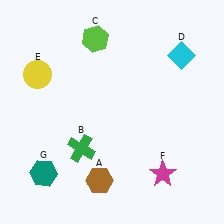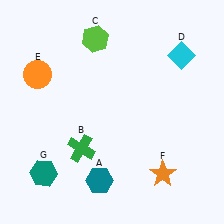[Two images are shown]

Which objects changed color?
A changed from brown to teal. E changed from yellow to orange. F changed from magenta to orange.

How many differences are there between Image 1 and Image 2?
There are 3 differences between the two images.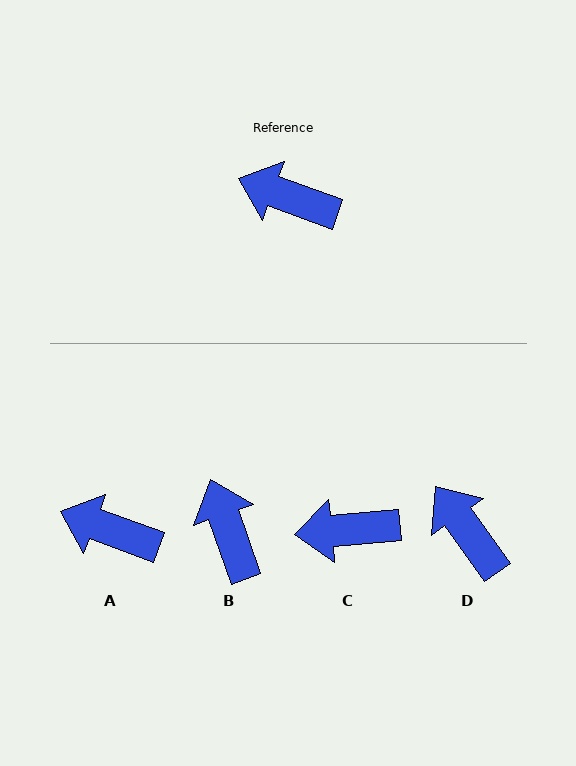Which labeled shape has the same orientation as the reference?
A.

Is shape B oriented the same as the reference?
No, it is off by about 50 degrees.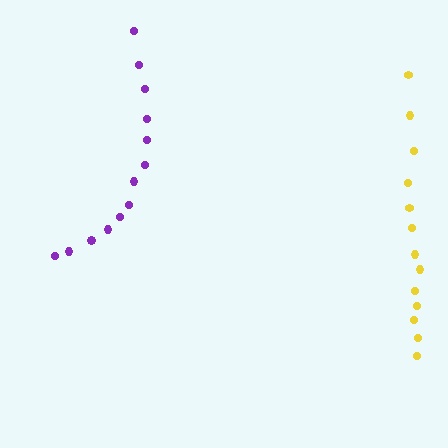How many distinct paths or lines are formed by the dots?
There are 2 distinct paths.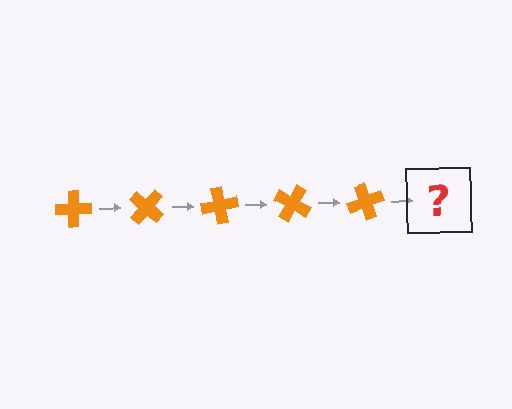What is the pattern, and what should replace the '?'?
The pattern is that the cross rotates 40 degrees each step. The '?' should be an orange cross rotated 200 degrees.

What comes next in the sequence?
The next element should be an orange cross rotated 200 degrees.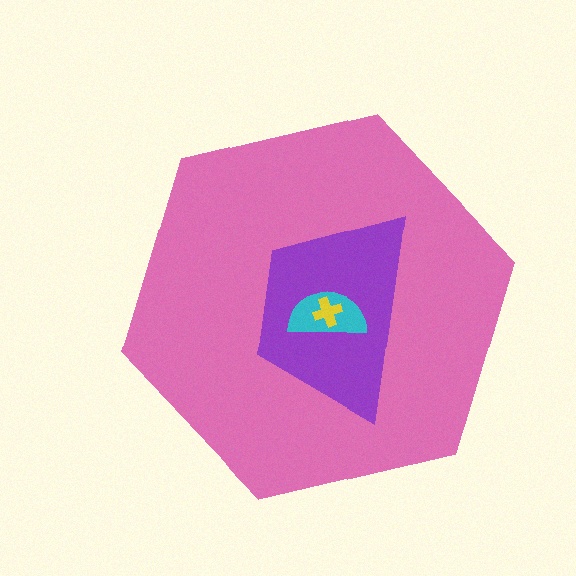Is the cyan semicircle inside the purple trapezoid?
Yes.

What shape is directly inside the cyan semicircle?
The yellow cross.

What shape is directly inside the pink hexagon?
The purple trapezoid.